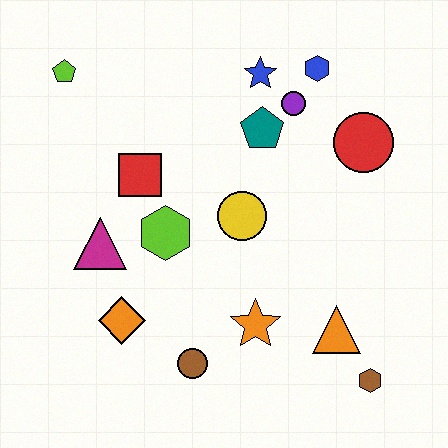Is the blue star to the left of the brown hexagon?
Yes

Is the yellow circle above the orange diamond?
Yes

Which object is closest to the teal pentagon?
The purple circle is closest to the teal pentagon.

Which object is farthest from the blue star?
The brown hexagon is farthest from the blue star.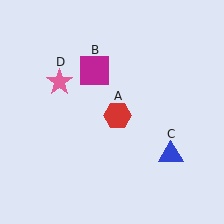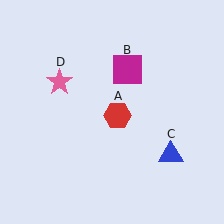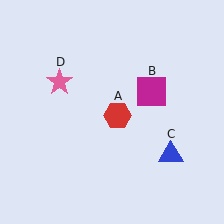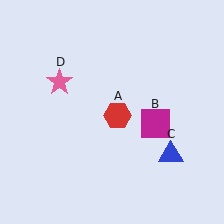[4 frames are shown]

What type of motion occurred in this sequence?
The magenta square (object B) rotated clockwise around the center of the scene.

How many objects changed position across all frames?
1 object changed position: magenta square (object B).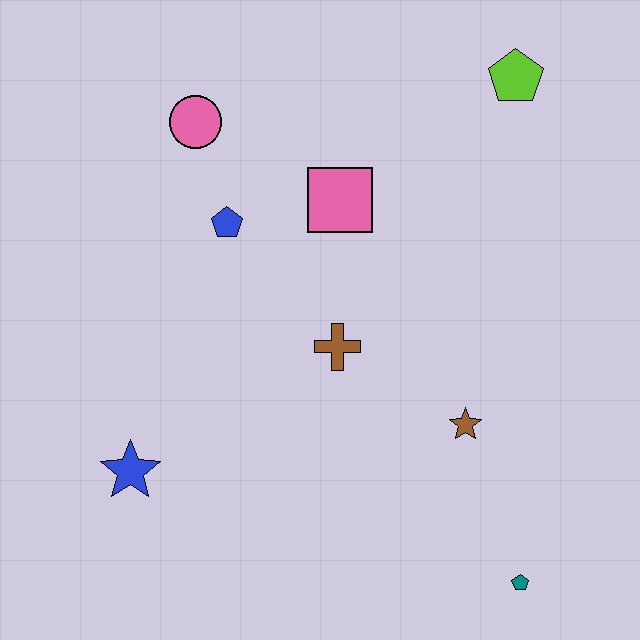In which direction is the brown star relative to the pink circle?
The brown star is below the pink circle.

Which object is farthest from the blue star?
The lime pentagon is farthest from the blue star.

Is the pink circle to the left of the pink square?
Yes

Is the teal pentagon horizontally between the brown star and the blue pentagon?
No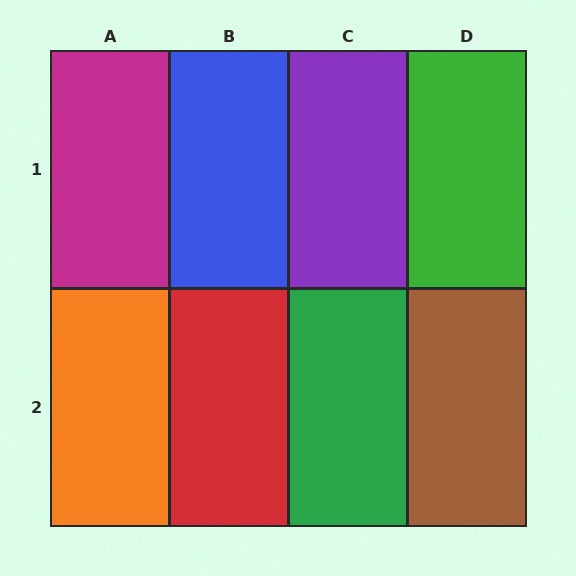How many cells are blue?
1 cell is blue.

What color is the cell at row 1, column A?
Magenta.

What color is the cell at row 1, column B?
Blue.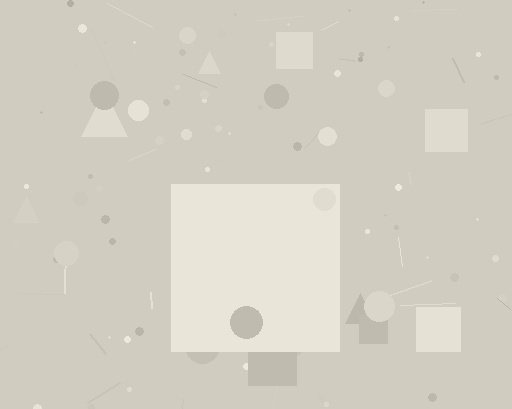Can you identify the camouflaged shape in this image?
The camouflaged shape is a square.